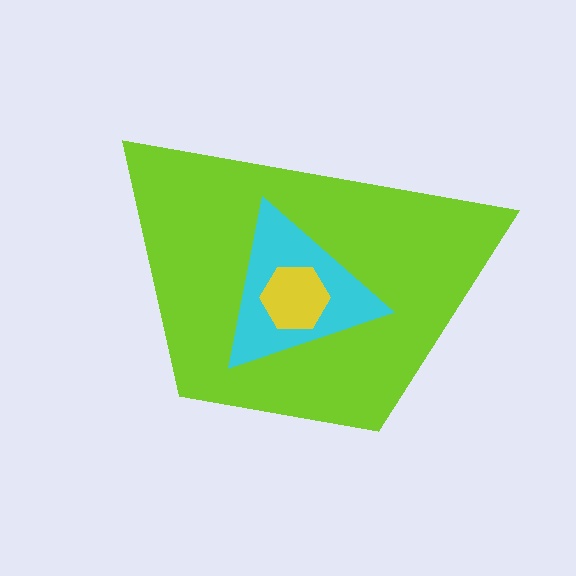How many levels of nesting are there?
3.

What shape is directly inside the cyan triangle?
The yellow hexagon.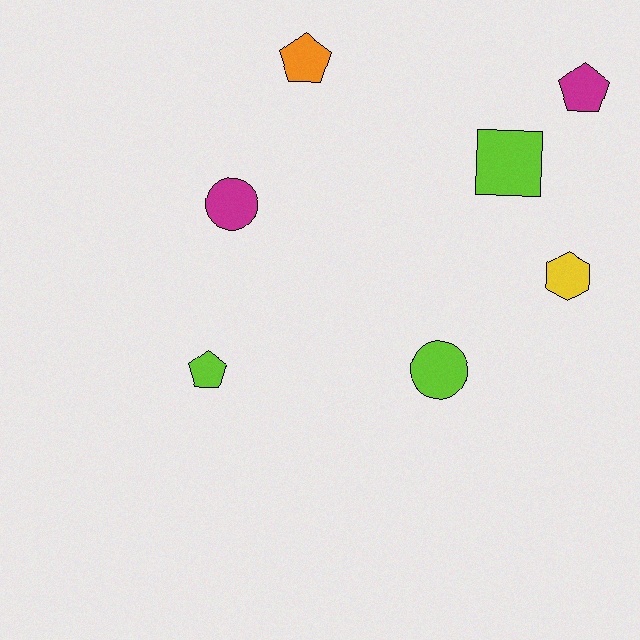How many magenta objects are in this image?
There are 2 magenta objects.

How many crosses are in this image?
There are no crosses.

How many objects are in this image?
There are 7 objects.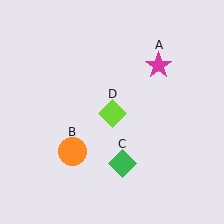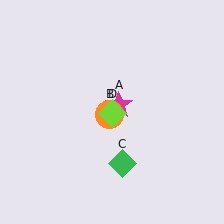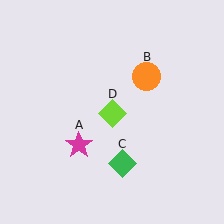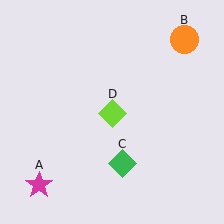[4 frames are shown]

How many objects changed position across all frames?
2 objects changed position: magenta star (object A), orange circle (object B).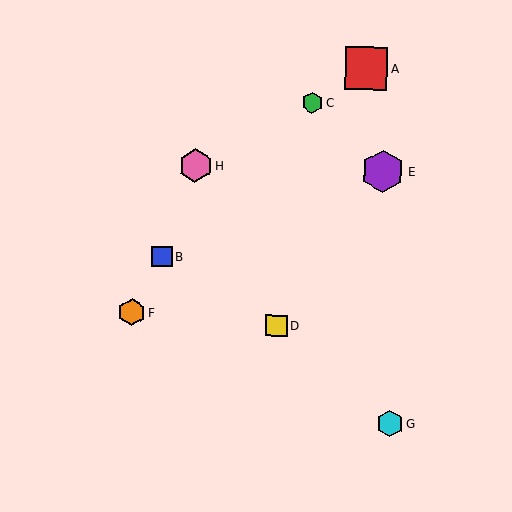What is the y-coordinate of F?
Object F is at y≈312.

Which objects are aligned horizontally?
Objects E, H are aligned horizontally.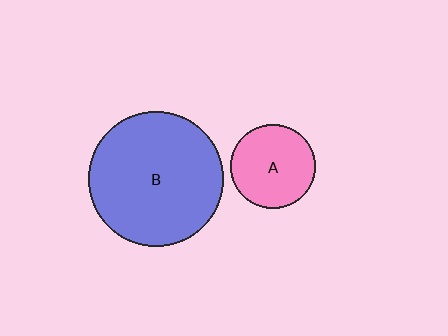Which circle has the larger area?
Circle B (blue).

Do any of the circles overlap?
No, none of the circles overlap.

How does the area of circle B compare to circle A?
Approximately 2.6 times.